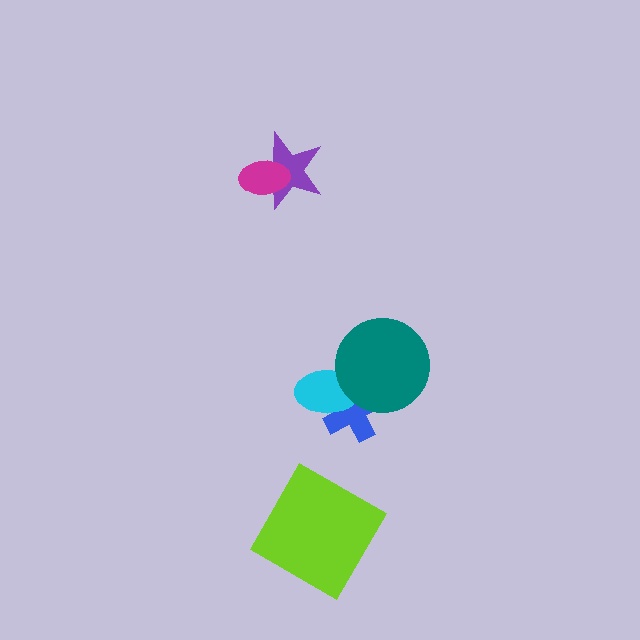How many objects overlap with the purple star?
1 object overlaps with the purple star.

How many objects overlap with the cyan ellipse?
2 objects overlap with the cyan ellipse.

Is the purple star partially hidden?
Yes, it is partially covered by another shape.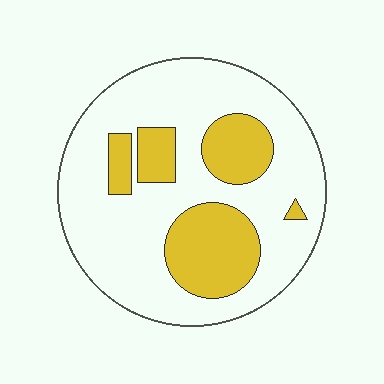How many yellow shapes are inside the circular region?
5.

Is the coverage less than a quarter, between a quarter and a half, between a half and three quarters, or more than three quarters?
Between a quarter and a half.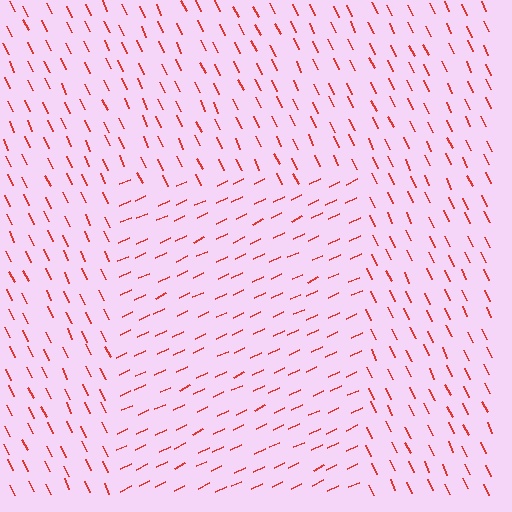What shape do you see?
I see a rectangle.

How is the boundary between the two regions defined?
The boundary is defined purely by a change in line orientation (approximately 90 degrees difference). All lines are the same color and thickness.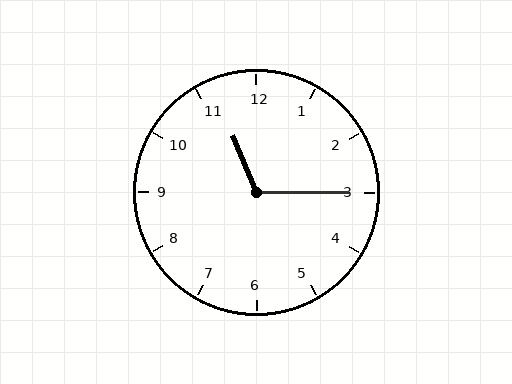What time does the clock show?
11:15.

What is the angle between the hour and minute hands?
Approximately 112 degrees.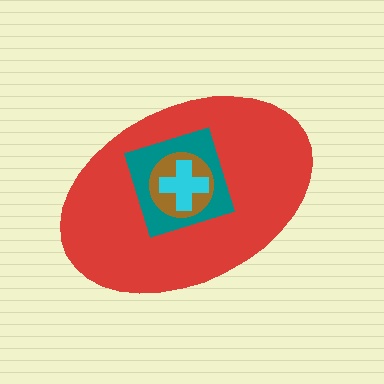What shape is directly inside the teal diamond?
The brown circle.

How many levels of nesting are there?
4.